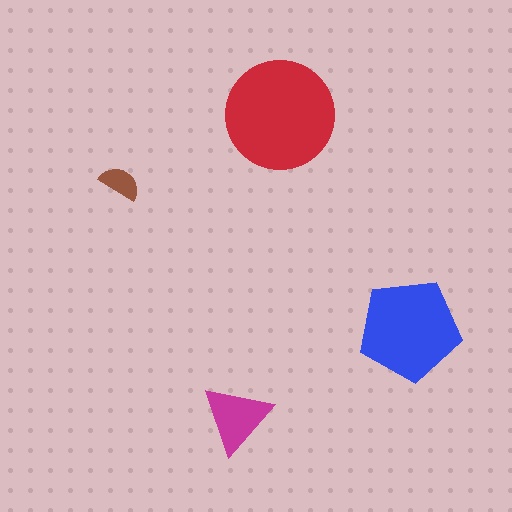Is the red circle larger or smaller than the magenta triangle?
Larger.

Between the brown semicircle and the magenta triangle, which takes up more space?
The magenta triangle.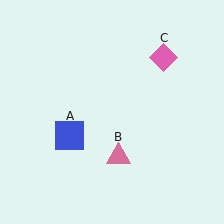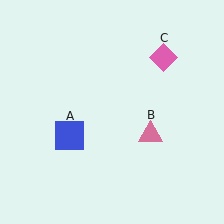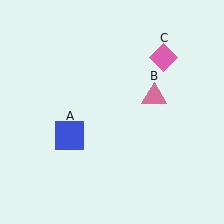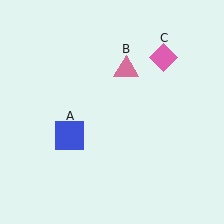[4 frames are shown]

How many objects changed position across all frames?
1 object changed position: pink triangle (object B).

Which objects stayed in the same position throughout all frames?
Blue square (object A) and pink diamond (object C) remained stationary.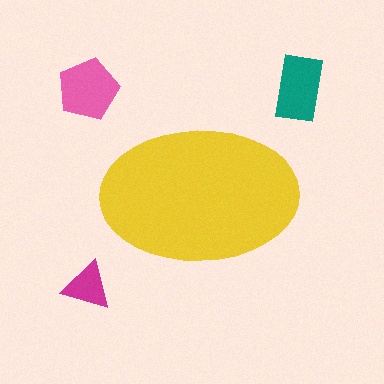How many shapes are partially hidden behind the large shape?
0 shapes are partially hidden.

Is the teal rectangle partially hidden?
No, the teal rectangle is fully visible.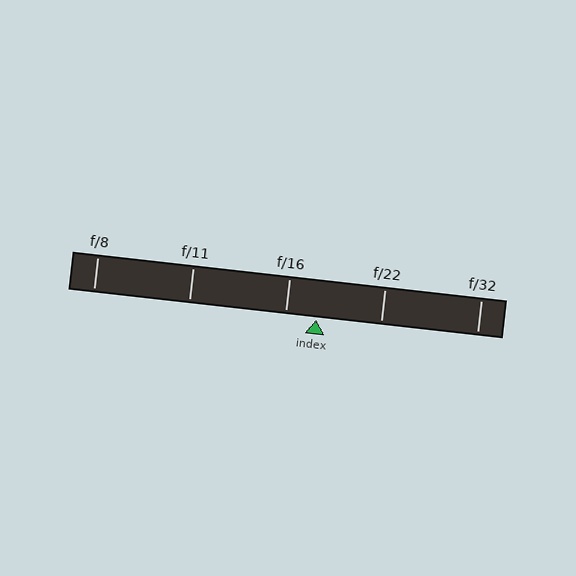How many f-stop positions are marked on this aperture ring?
There are 5 f-stop positions marked.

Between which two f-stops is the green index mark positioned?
The index mark is between f/16 and f/22.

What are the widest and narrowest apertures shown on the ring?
The widest aperture shown is f/8 and the narrowest is f/32.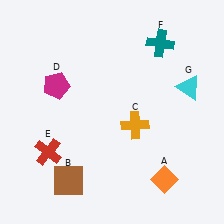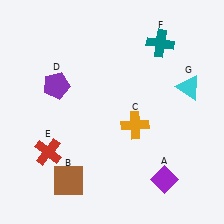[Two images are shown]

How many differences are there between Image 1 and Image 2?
There are 2 differences between the two images.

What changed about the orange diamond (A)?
In Image 1, A is orange. In Image 2, it changed to purple.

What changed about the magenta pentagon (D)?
In Image 1, D is magenta. In Image 2, it changed to purple.